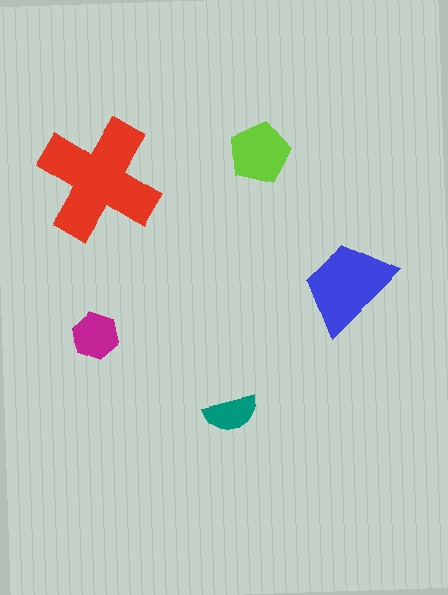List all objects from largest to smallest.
The red cross, the blue trapezoid, the lime pentagon, the magenta hexagon, the teal semicircle.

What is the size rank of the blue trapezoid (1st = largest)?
2nd.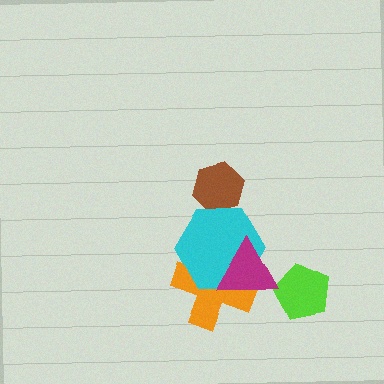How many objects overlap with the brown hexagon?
1 object overlaps with the brown hexagon.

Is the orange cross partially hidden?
Yes, it is partially covered by another shape.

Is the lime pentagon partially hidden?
No, no other shape covers it.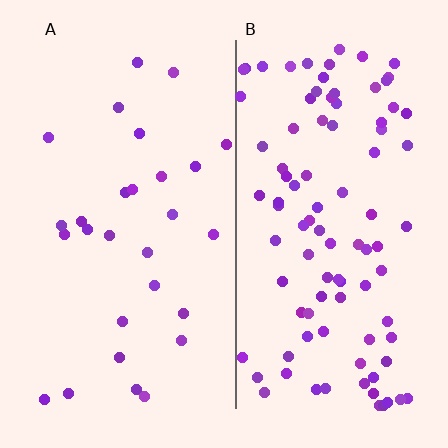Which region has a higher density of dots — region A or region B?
B (the right).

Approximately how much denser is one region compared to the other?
Approximately 3.4× — region B over region A.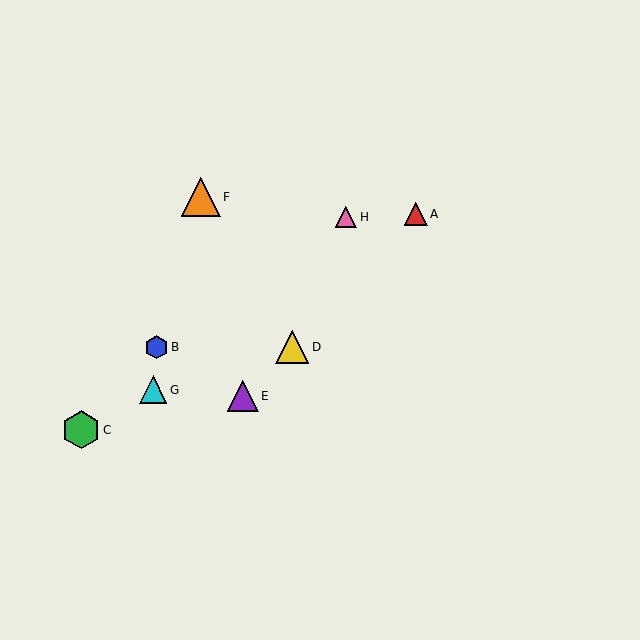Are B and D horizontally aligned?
Yes, both are at y≈347.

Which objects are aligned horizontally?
Objects B, D are aligned horizontally.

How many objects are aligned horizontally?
2 objects (B, D) are aligned horizontally.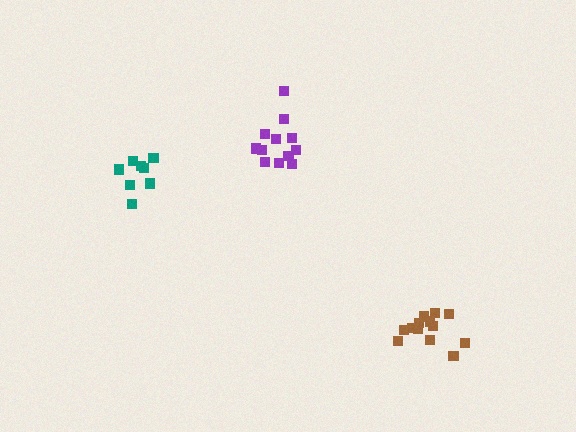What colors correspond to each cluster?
The clusters are colored: teal, purple, brown.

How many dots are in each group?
Group 1: 8 dots, Group 2: 12 dots, Group 3: 13 dots (33 total).